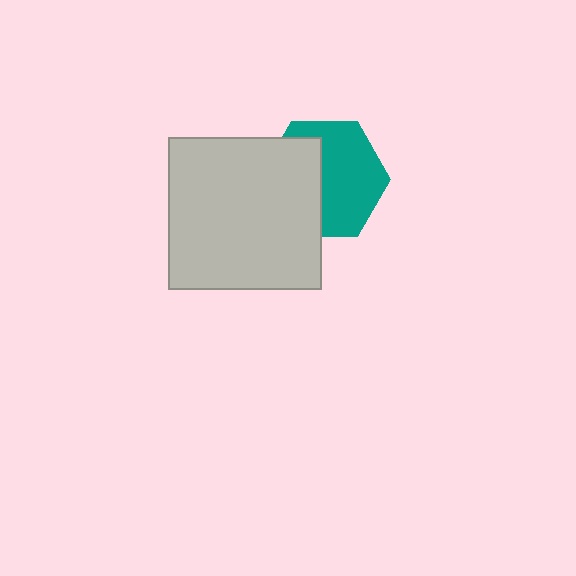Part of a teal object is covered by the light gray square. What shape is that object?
It is a hexagon.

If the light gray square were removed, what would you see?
You would see the complete teal hexagon.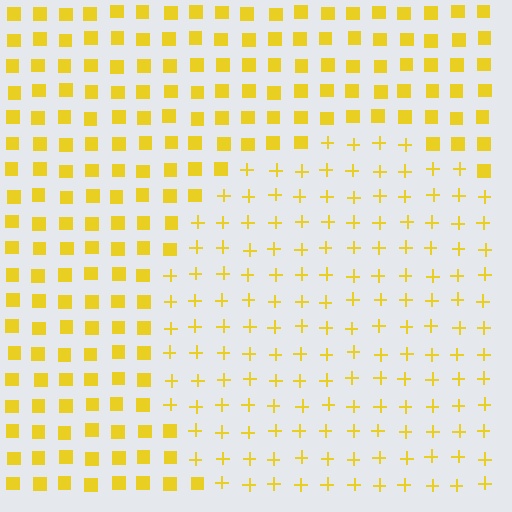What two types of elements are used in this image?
The image uses plus signs inside the circle region and squares outside it.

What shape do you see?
I see a circle.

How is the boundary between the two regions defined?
The boundary is defined by a change in element shape: plus signs inside vs. squares outside. All elements share the same color and spacing.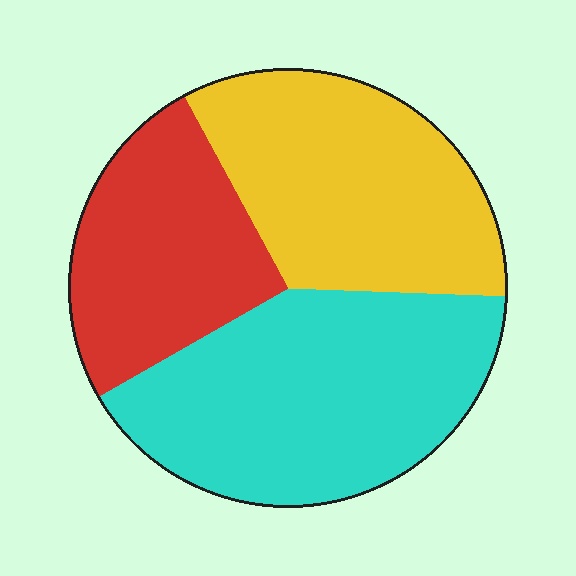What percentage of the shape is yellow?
Yellow covers around 35% of the shape.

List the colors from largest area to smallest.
From largest to smallest: cyan, yellow, red.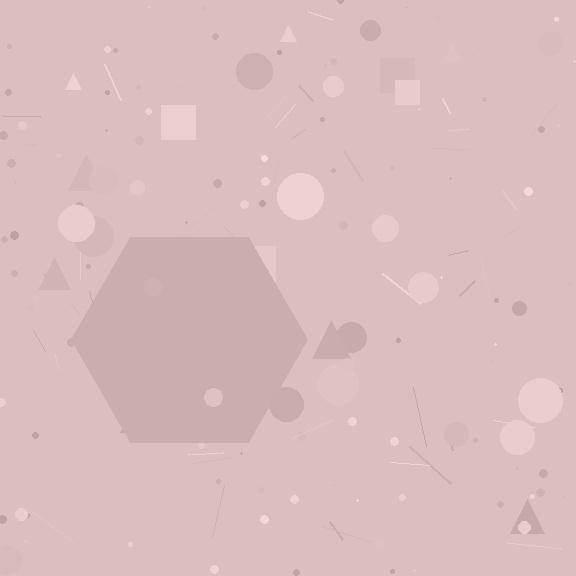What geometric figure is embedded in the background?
A hexagon is embedded in the background.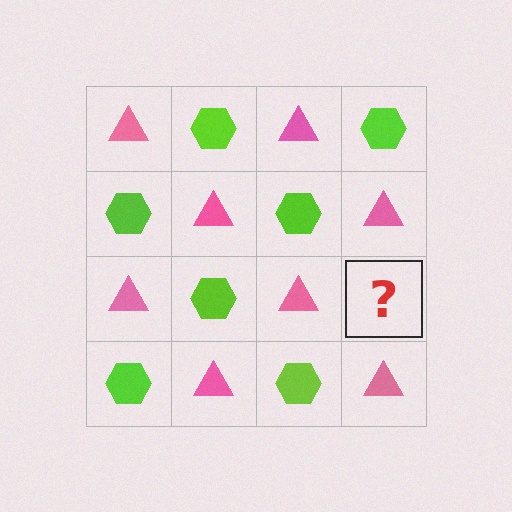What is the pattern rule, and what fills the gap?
The rule is that it alternates pink triangle and lime hexagon in a checkerboard pattern. The gap should be filled with a lime hexagon.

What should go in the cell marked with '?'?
The missing cell should contain a lime hexagon.